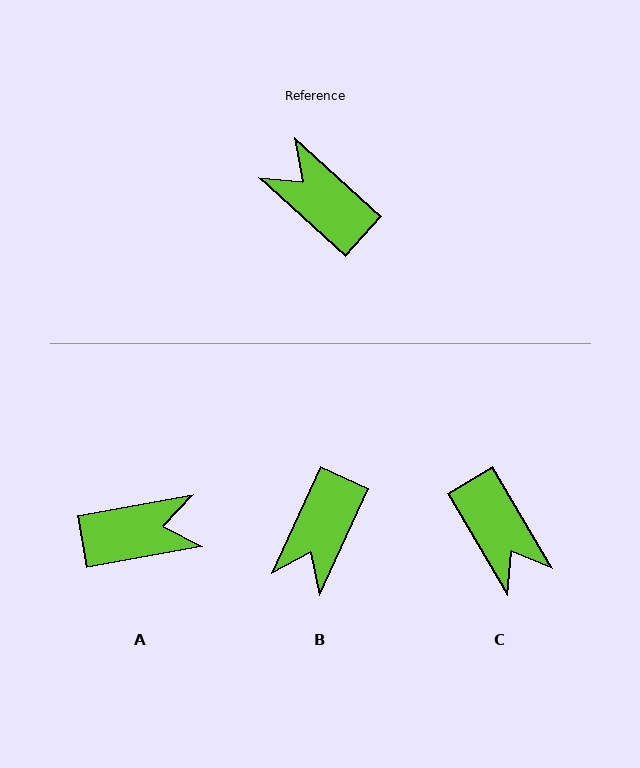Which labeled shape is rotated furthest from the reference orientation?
C, about 163 degrees away.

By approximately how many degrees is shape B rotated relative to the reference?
Approximately 107 degrees counter-clockwise.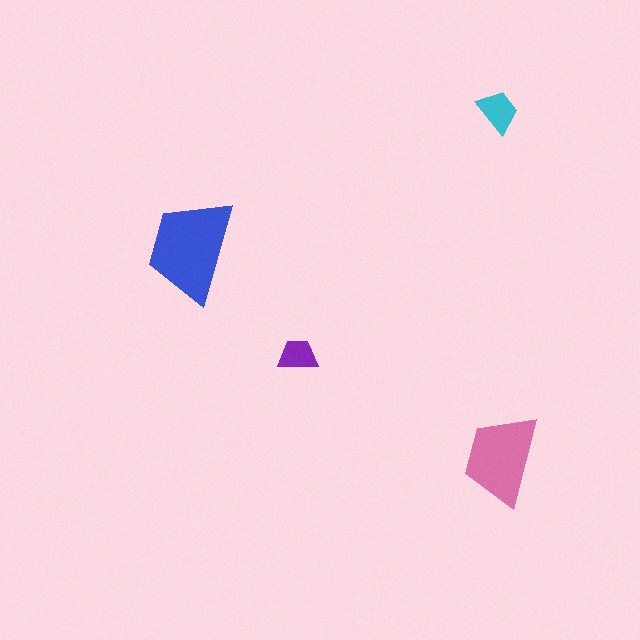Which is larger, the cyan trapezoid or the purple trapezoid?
The cyan one.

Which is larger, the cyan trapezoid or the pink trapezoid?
The pink one.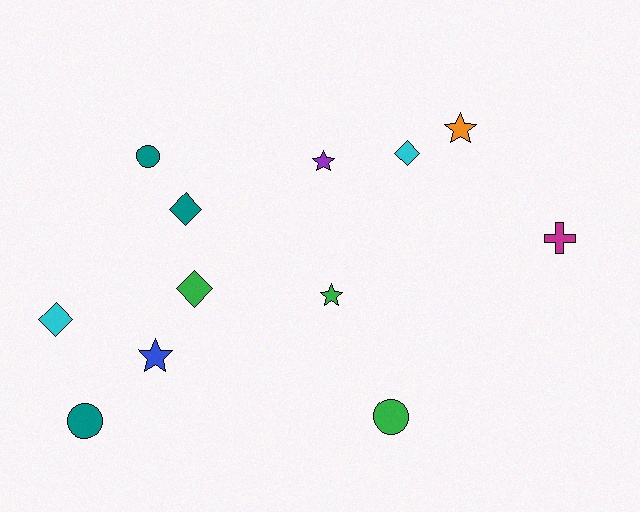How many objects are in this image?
There are 12 objects.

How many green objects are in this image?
There are 3 green objects.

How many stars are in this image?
There are 4 stars.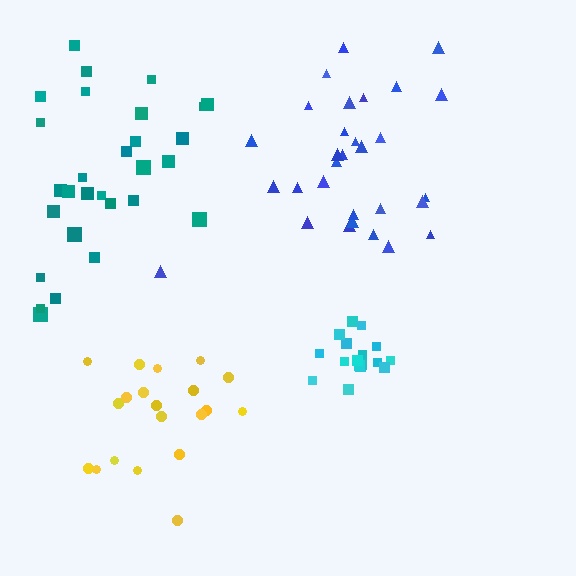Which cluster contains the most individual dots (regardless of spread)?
Blue (30).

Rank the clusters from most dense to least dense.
cyan, yellow, blue, teal.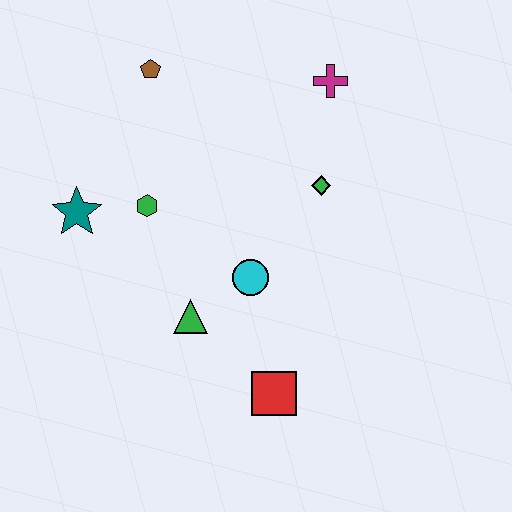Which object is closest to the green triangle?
The cyan circle is closest to the green triangle.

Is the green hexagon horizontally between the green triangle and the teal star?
Yes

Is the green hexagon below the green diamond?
Yes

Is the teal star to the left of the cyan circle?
Yes